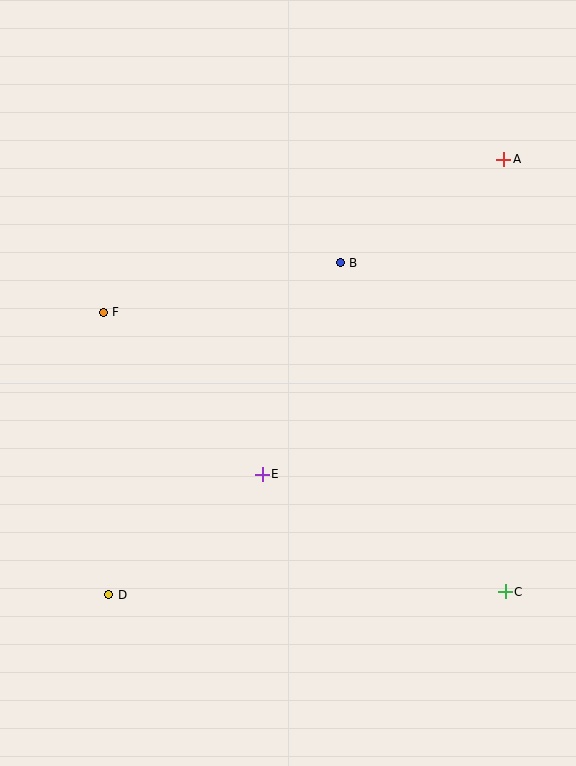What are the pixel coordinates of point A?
Point A is at (504, 159).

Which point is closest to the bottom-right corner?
Point C is closest to the bottom-right corner.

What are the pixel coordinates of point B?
Point B is at (340, 263).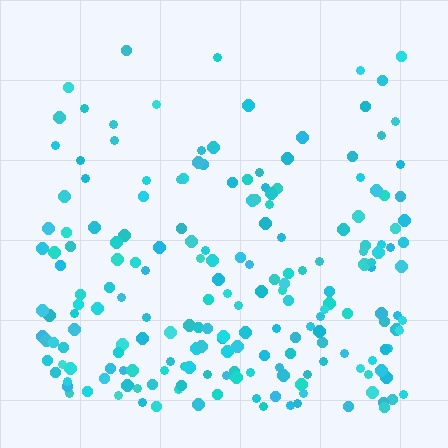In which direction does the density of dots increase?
From top to bottom, with the bottom side densest.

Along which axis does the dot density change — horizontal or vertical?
Vertical.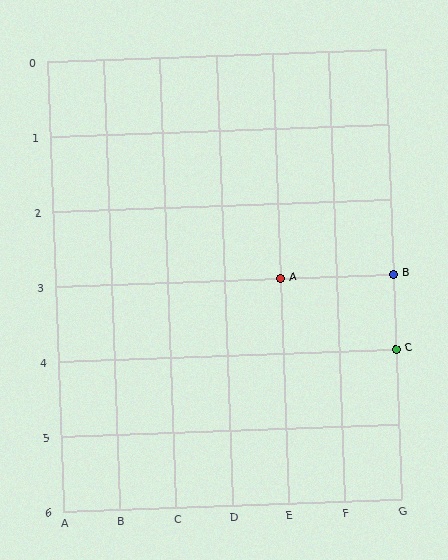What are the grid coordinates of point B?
Point B is at grid coordinates (G, 3).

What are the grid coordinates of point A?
Point A is at grid coordinates (E, 3).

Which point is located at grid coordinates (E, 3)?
Point A is at (E, 3).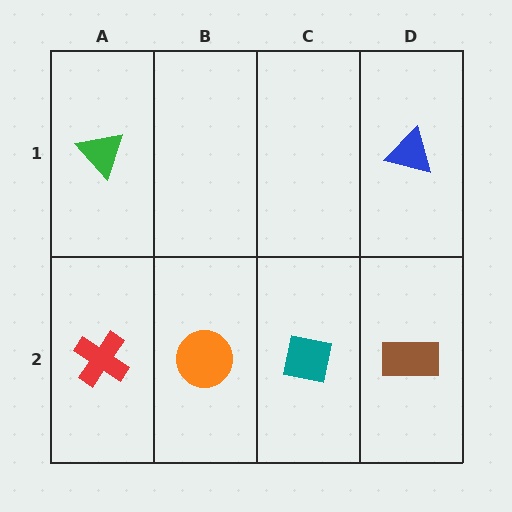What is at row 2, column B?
An orange circle.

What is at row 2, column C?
A teal square.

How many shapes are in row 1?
2 shapes.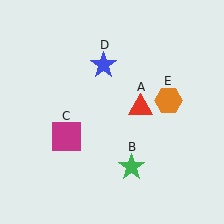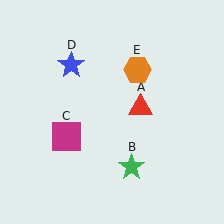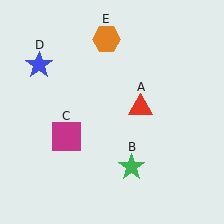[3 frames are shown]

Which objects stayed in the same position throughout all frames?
Red triangle (object A) and green star (object B) and magenta square (object C) remained stationary.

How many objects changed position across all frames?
2 objects changed position: blue star (object D), orange hexagon (object E).